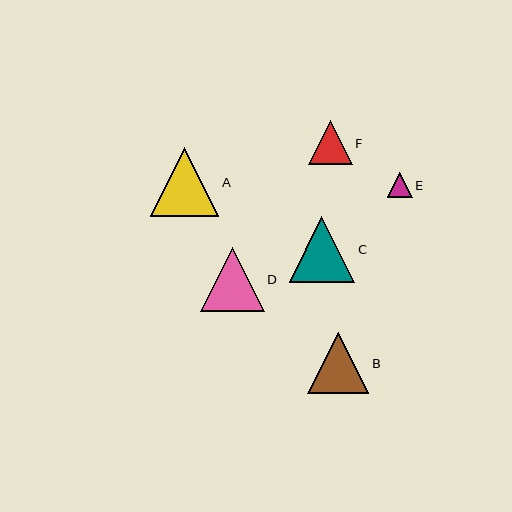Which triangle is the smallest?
Triangle E is the smallest with a size of approximately 25 pixels.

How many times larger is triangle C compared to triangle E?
Triangle C is approximately 2.6 times the size of triangle E.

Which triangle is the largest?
Triangle A is the largest with a size of approximately 69 pixels.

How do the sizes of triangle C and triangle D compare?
Triangle C and triangle D are approximately the same size.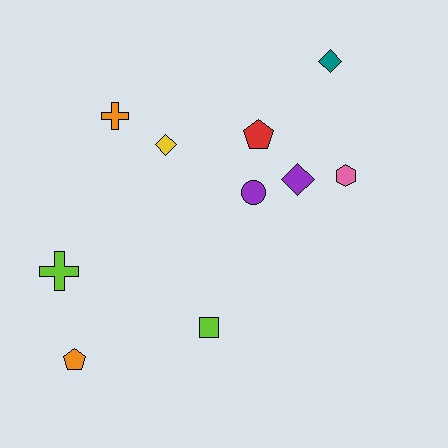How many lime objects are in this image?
There are 2 lime objects.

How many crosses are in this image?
There are 2 crosses.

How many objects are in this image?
There are 10 objects.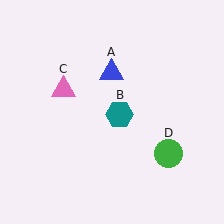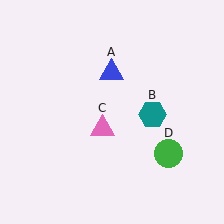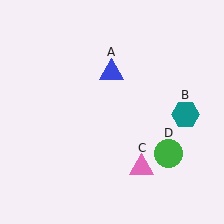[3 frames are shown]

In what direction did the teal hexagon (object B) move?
The teal hexagon (object B) moved right.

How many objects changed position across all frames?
2 objects changed position: teal hexagon (object B), pink triangle (object C).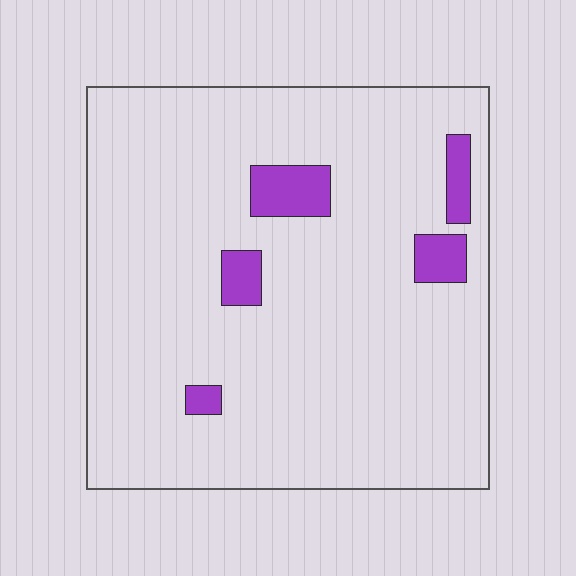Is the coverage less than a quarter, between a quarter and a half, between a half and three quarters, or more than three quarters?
Less than a quarter.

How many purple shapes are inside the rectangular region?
5.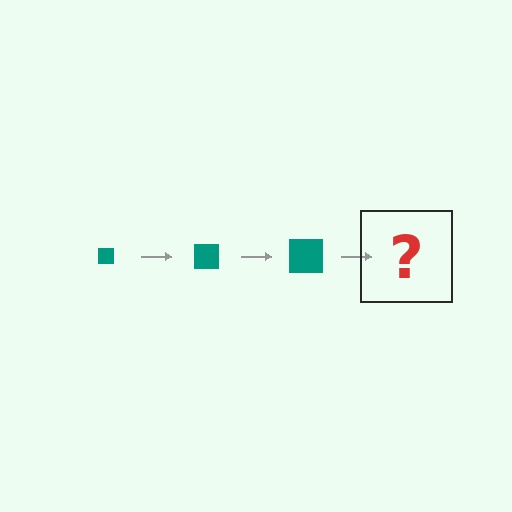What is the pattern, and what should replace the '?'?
The pattern is that the square gets progressively larger each step. The '?' should be a teal square, larger than the previous one.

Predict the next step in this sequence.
The next step is a teal square, larger than the previous one.